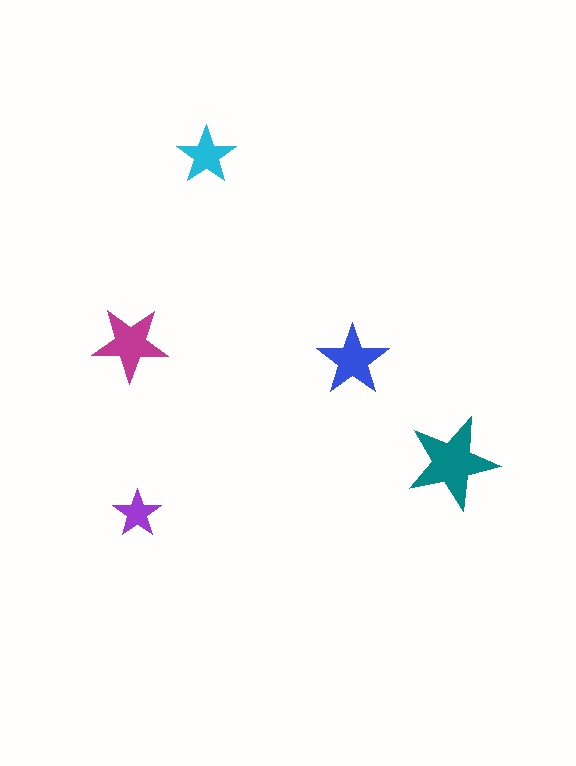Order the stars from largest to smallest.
the teal one, the magenta one, the blue one, the cyan one, the purple one.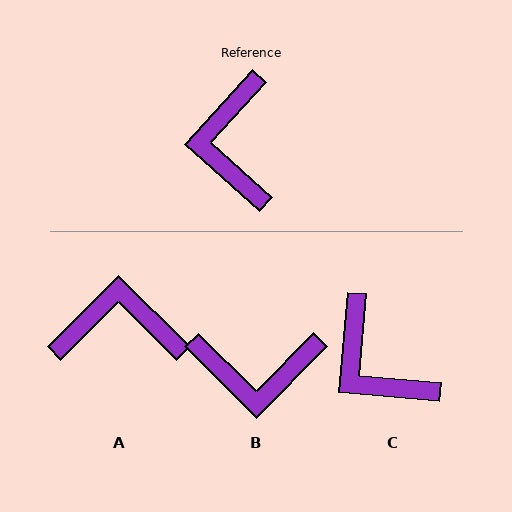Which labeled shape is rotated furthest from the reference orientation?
A, about 93 degrees away.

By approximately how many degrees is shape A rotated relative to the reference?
Approximately 93 degrees clockwise.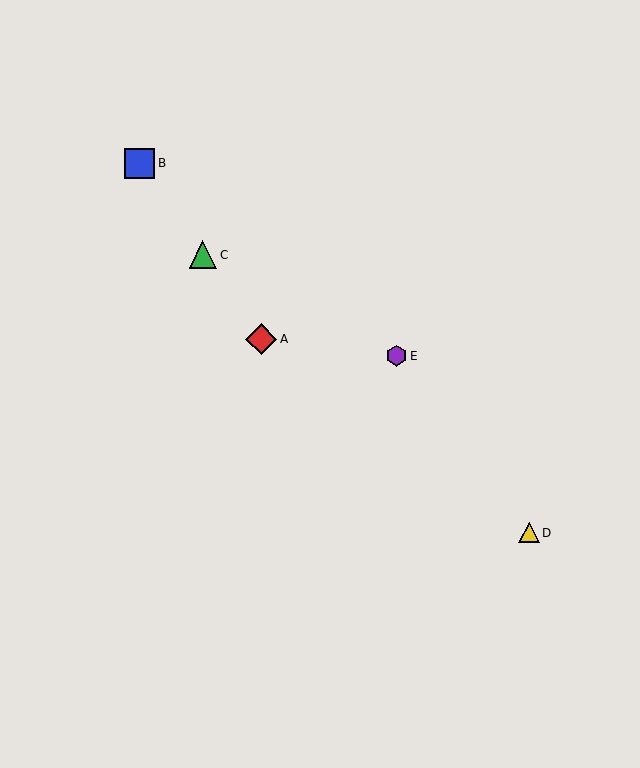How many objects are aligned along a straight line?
3 objects (A, B, C) are aligned along a straight line.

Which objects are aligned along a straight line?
Objects A, B, C are aligned along a straight line.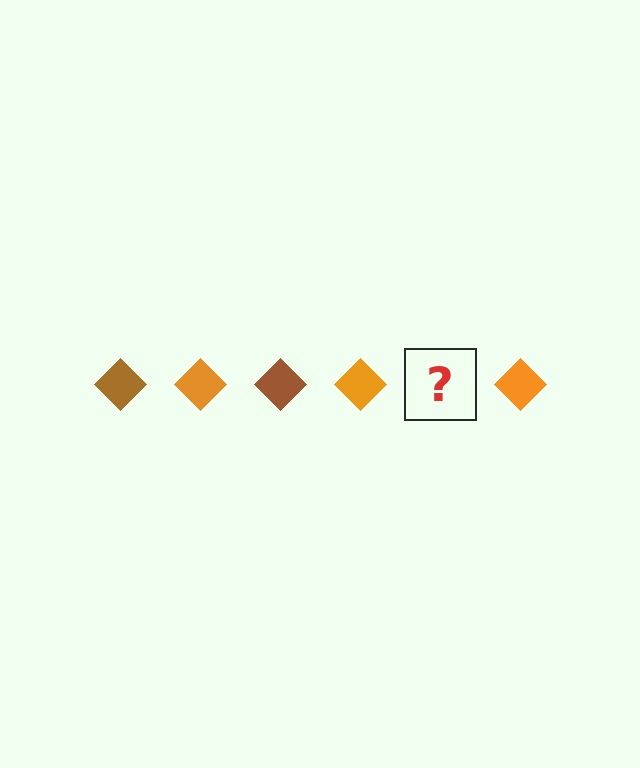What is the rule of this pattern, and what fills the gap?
The rule is that the pattern cycles through brown, orange diamonds. The gap should be filled with a brown diamond.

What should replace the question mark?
The question mark should be replaced with a brown diamond.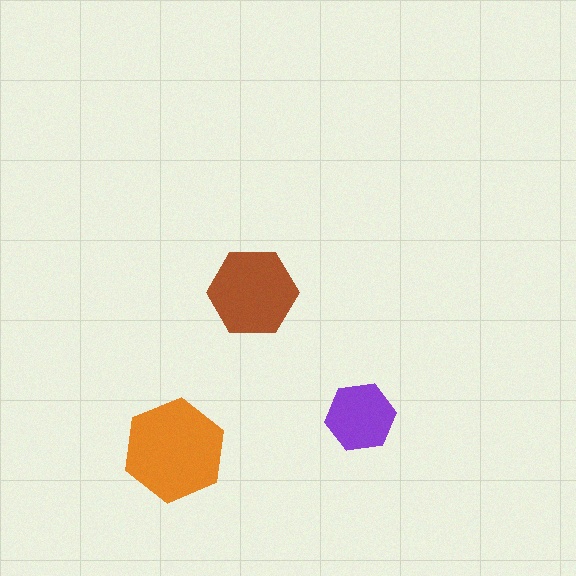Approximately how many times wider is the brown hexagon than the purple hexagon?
About 1.5 times wider.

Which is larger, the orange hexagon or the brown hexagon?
The orange one.